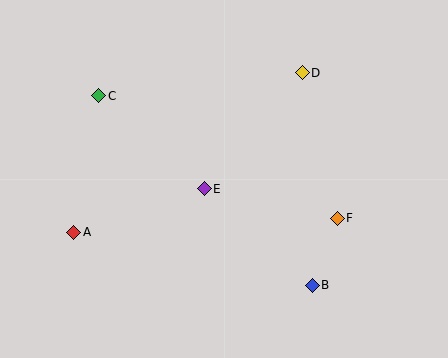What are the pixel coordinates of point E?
Point E is at (204, 189).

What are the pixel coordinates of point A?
Point A is at (74, 232).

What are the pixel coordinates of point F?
Point F is at (337, 218).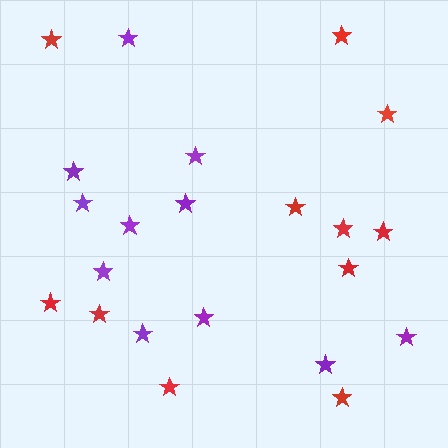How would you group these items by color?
There are 2 groups: one group of red stars (11) and one group of purple stars (11).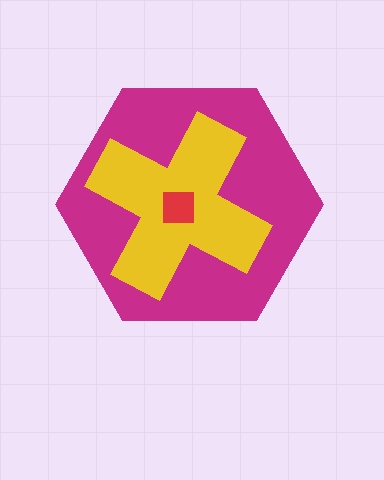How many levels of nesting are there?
3.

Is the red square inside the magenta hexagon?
Yes.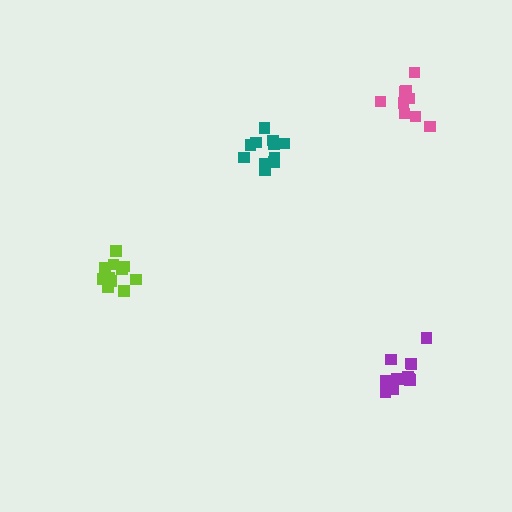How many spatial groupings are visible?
There are 4 spatial groupings.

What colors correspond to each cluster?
The clusters are colored: purple, pink, teal, lime.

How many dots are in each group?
Group 1: 12 dots, Group 2: 9 dots, Group 3: 12 dots, Group 4: 12 dots (45 total).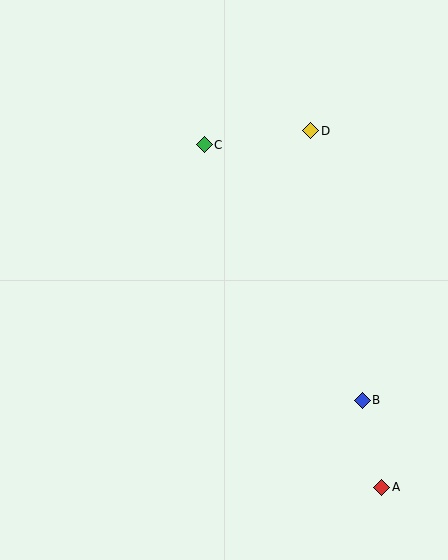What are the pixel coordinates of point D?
Point D is at (311, 131).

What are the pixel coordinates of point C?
Point C is at (204, 145).